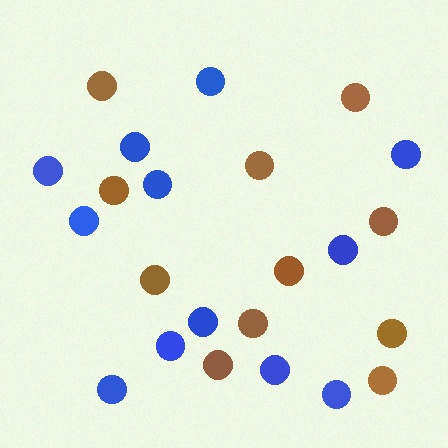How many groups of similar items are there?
There are 2 groups: one group of brown circles (11) and one group of blue circles (12).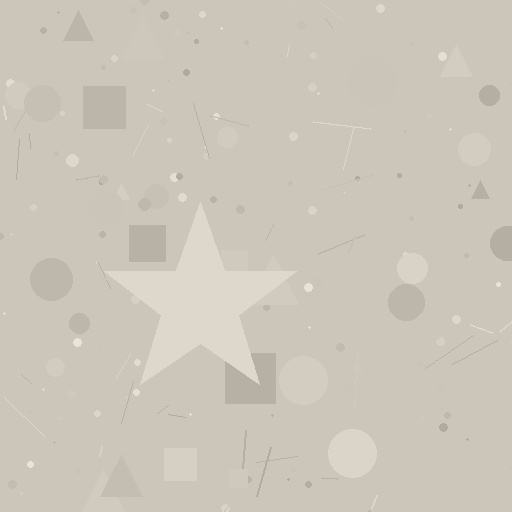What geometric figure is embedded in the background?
A star is embedded in the background.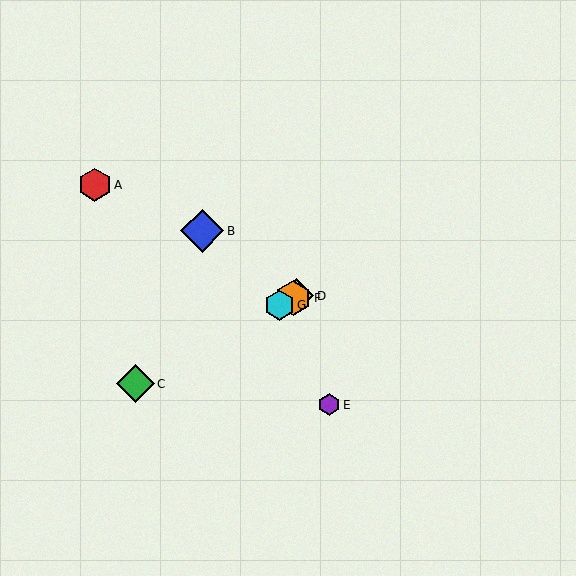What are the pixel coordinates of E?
Object E is at (329, 405).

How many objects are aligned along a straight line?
4 objects (C, D, F, G) are aligned along a straight line.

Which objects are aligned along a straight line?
Objects C, D, F, G are aligned along a straight line.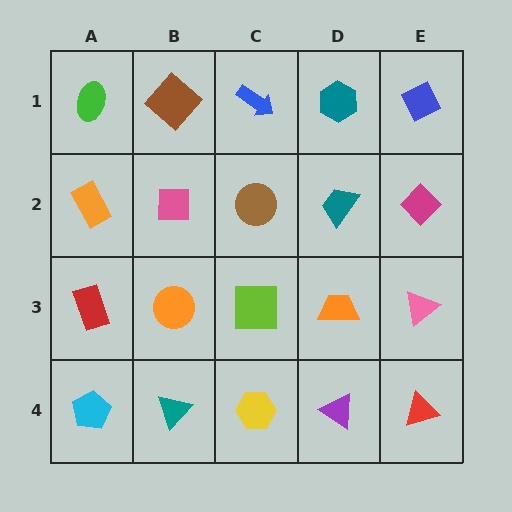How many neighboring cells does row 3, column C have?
4.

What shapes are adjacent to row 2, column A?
A green ellipse (row 1, column A), a red rectangle (row 3, column A), a pink square (row 2, column B).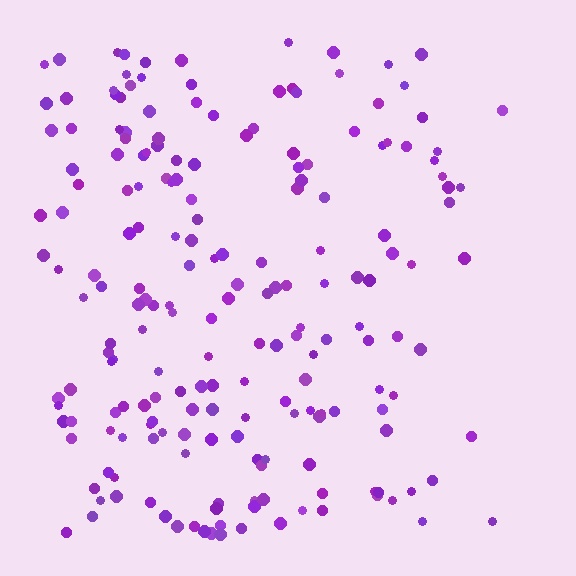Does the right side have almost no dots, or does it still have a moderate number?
Still a moderate number, just noticeably fewer than the left.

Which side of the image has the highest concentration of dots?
The left.